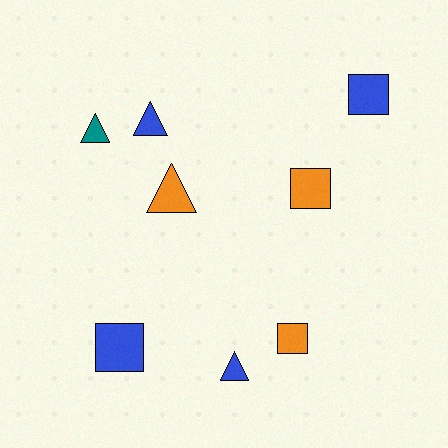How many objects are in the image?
There are 8 objects.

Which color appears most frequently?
Blue, with 4 objects.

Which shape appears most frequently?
Triangle, with 4 objects.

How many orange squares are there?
There are 2 orange squares.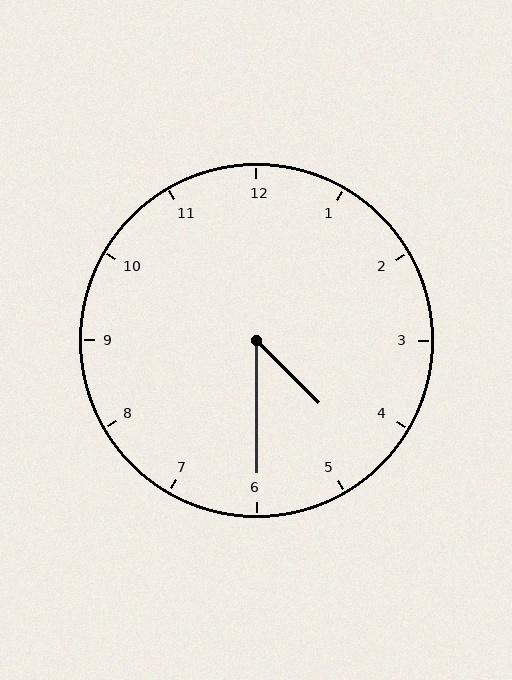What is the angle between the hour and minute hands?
Approximately 45 degrees.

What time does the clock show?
4:30.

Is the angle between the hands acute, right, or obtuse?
It is acute.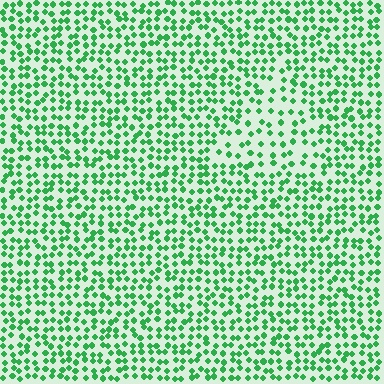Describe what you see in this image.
The image contains small green elements arranged at two different densities. A triangle-shaped region is visible where the elements are less densely packed than the surrounding area.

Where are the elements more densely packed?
The elements are more densely packed outside the triangle boundary.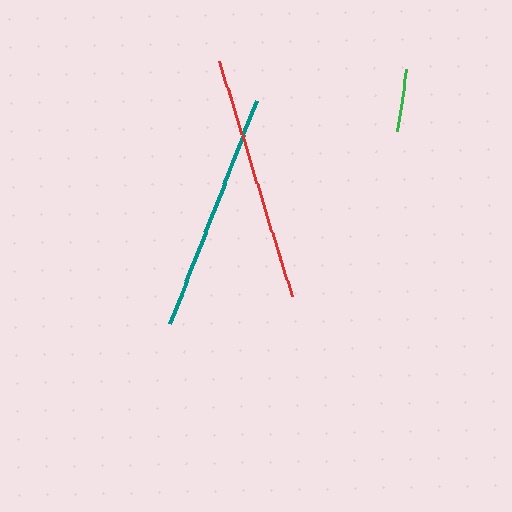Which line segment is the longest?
The red line is the longest at approximately 247 pixels.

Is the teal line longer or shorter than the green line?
The teal line is longer than the green line.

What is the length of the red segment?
The red segment is approximately 247 pixels long.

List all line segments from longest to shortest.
From longest to shortest: red, teal, green.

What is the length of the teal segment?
The teal segment is approximately 239 pixels long.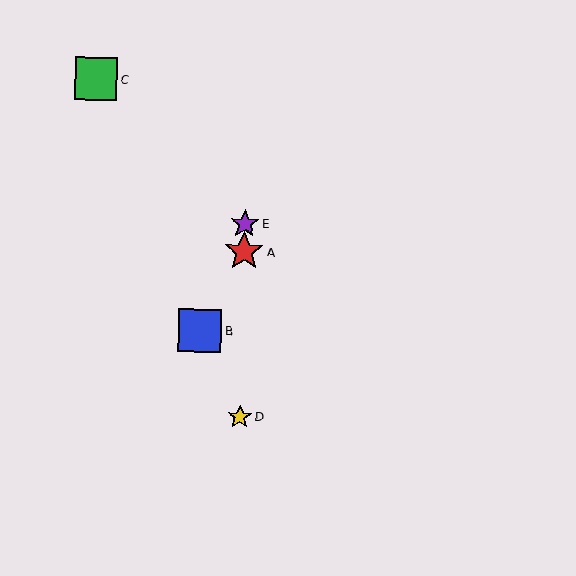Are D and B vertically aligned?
No, D is at x≈240 and B is at x≈200.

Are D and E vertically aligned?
Yes, both are at x≈240.